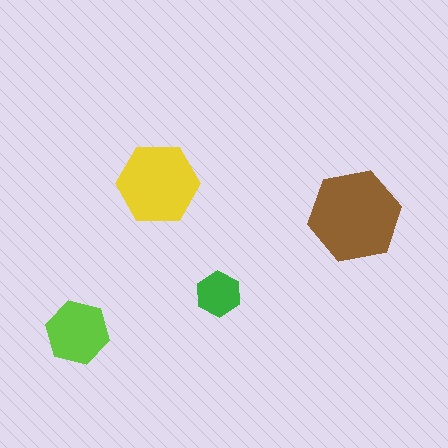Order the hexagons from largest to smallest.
the brown one, the yellow one, the lime one, the green one.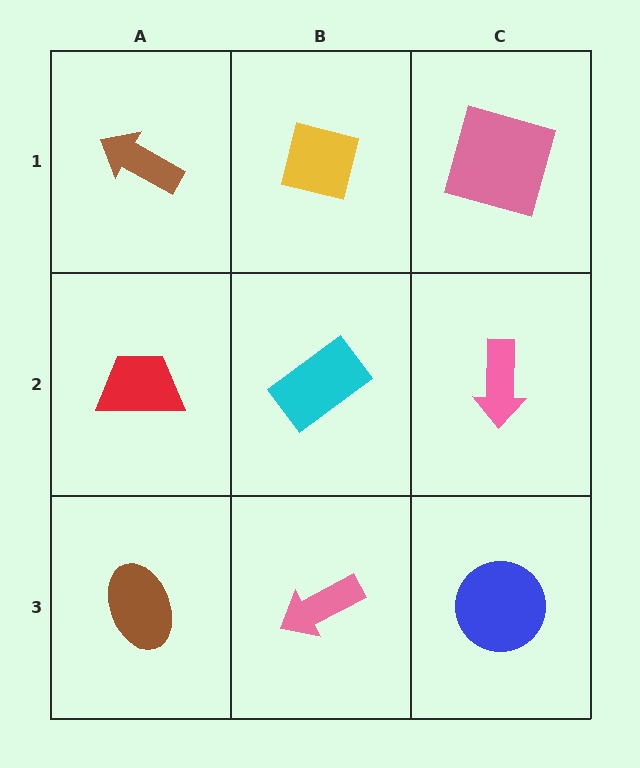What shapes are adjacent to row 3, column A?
A red trapezoid (row 2, column A), a pink arrow (row 3, column B).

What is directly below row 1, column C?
A pink arrow.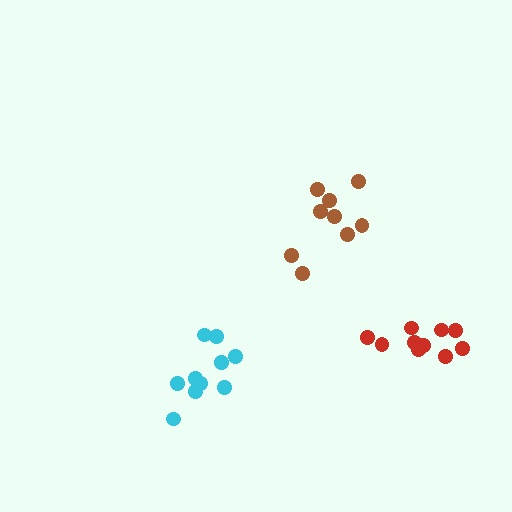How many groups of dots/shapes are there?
There are 3 groups.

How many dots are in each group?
Group 1: 9 dots, Group 2: 10 dots, Group 3: 10 dots (29 total).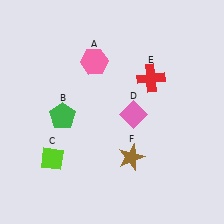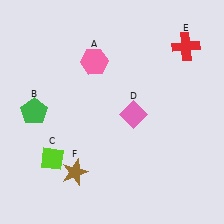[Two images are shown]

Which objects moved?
The objects that moved are: the green pentagon (B), the red cross (E), the brown star (F).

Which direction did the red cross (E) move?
The red cross (E) moved right.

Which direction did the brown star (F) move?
The brown star (F) moved left.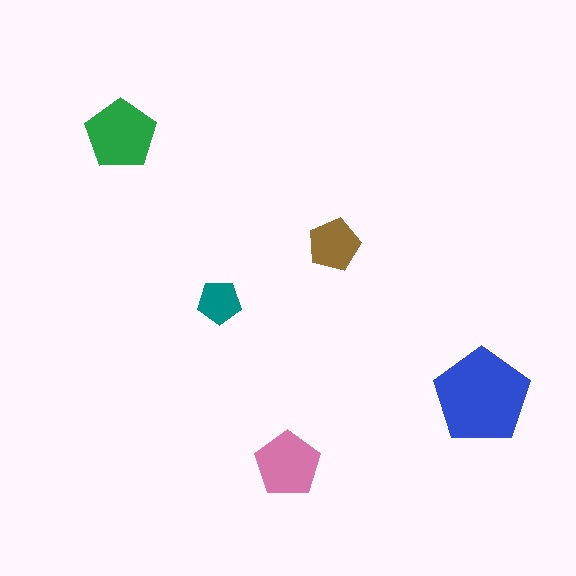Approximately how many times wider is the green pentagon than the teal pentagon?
About 1.5 times wider.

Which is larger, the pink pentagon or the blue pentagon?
The blue one.